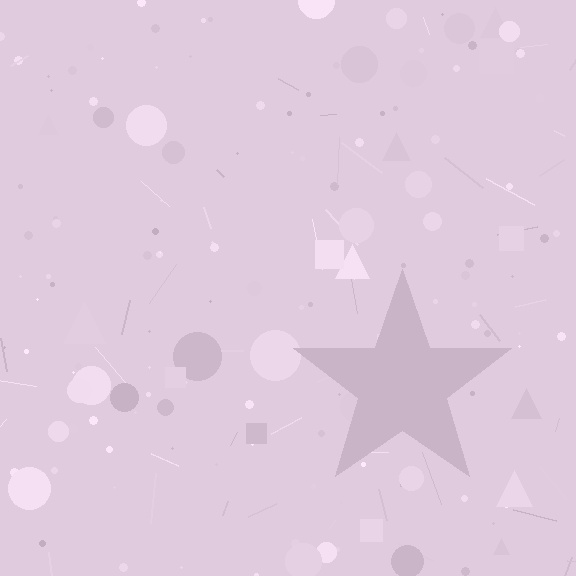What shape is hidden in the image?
A star is hidden in the image.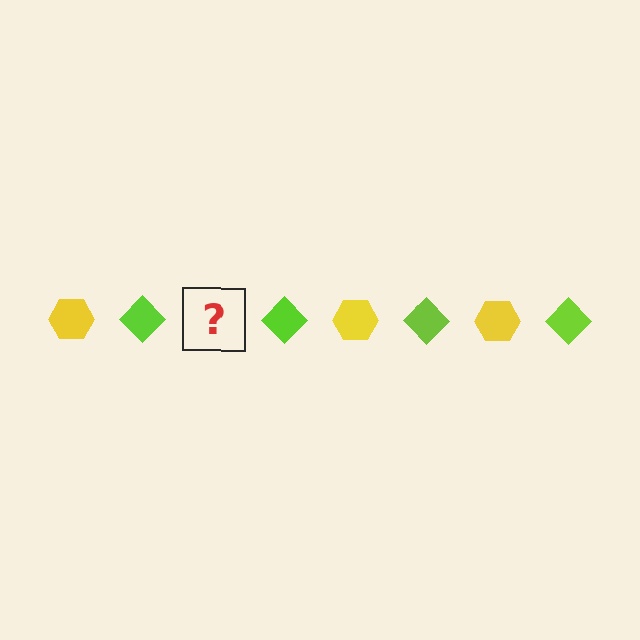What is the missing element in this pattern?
The missing element is a yellow hexagon.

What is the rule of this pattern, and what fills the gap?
The rule is that the pattern alternates between yellow hexagon and lime diamond. The gap should be filled with a yellow hexagon.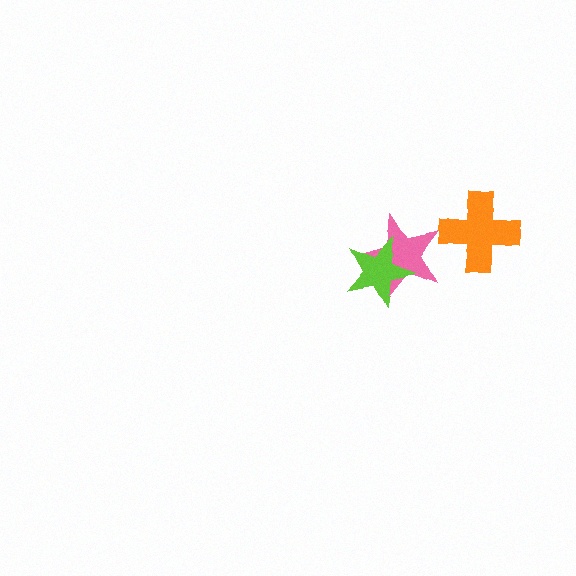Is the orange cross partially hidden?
No, no other shape covers it.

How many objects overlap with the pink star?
1 object overlaps with the pink star.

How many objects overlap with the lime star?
1 object overlaps with the lime star.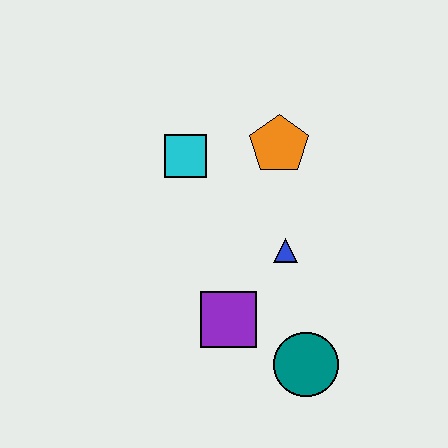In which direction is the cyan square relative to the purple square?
The cyan square is above the purple square.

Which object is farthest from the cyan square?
The teal circle is farthest from the cyan square.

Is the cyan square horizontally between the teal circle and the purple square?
No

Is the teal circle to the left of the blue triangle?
No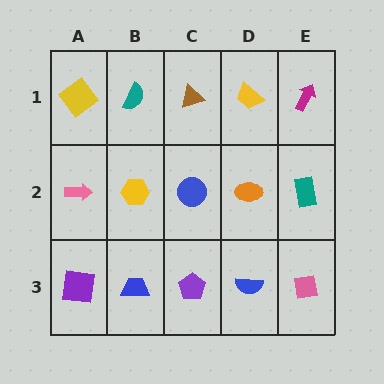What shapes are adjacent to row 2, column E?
A magenta arrow (row 1, column E), a pink square (row 3, column E), an orange ellipse (row 2, column D).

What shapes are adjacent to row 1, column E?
A teal rectangle (row 2, column E), a yellow trapezoid (row 1, column D).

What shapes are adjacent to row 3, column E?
A teal rectangle (row 2, column E), a blue semicircle (row 3, column D).